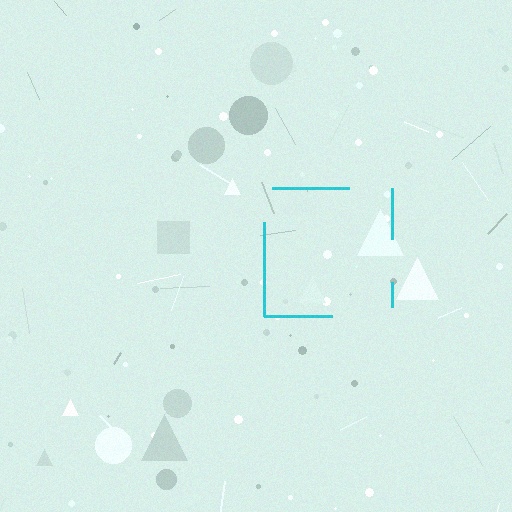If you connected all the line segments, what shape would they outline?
They would outline a square.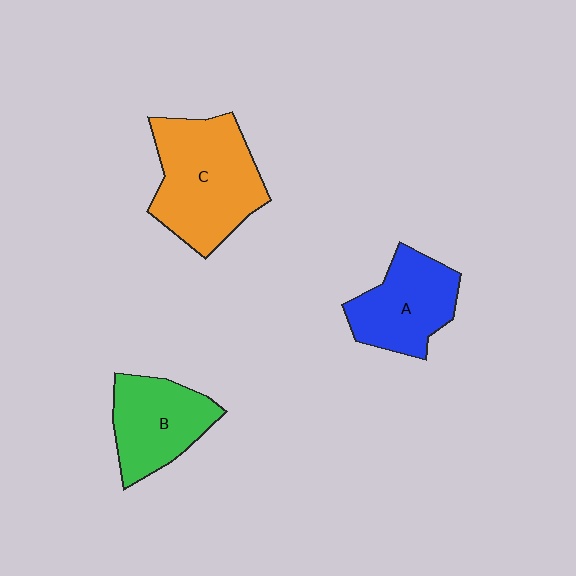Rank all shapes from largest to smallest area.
From largest to smallest: C (orange), A (blue), B (green).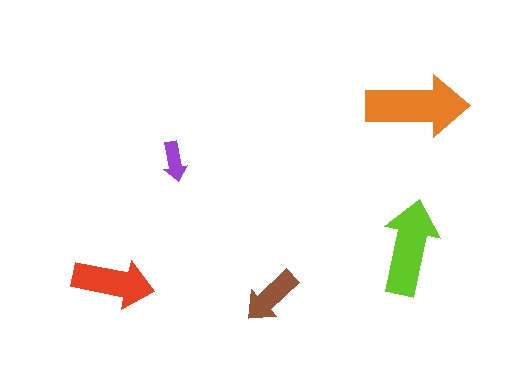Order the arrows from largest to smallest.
the orange one, the lime one, the red one, the brown one, the purple one.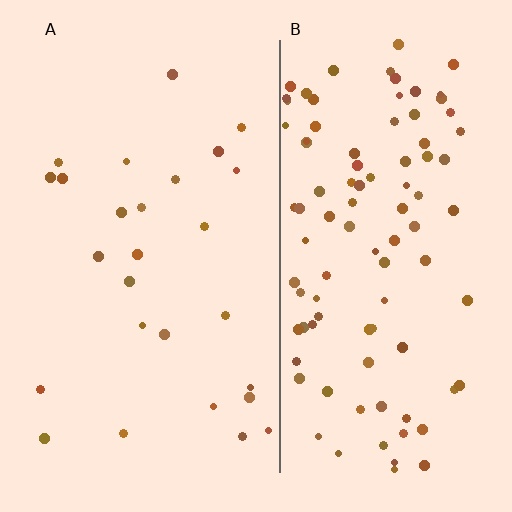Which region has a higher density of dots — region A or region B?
B (the right).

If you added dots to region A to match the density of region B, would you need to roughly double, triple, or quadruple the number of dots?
Approximately quadruple.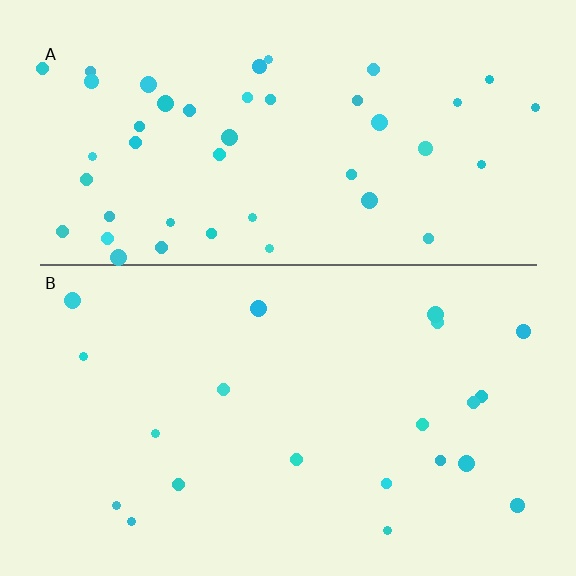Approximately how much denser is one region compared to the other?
Approximately 2.2× — region A over region B.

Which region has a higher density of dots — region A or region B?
A (the top).